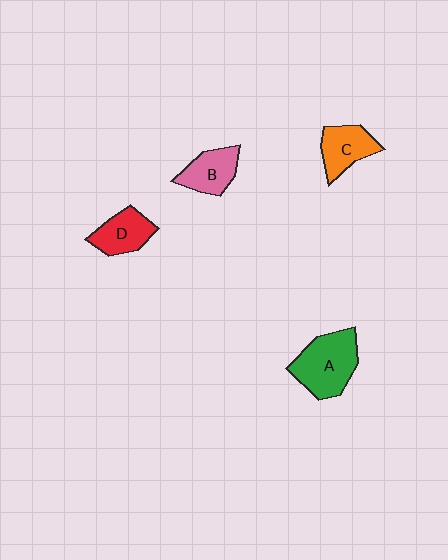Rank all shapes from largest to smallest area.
From largest to smallest: A (green), C (orange), B (pink), D (red).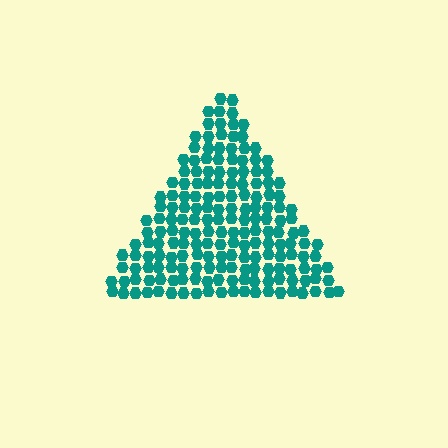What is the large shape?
The large shape is a triangle.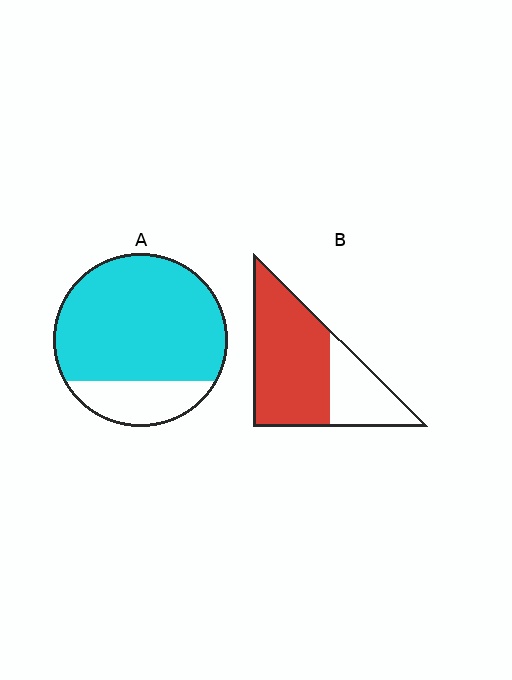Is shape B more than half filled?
Yes.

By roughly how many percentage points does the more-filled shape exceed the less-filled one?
By roughly 10 percentage points (A over B).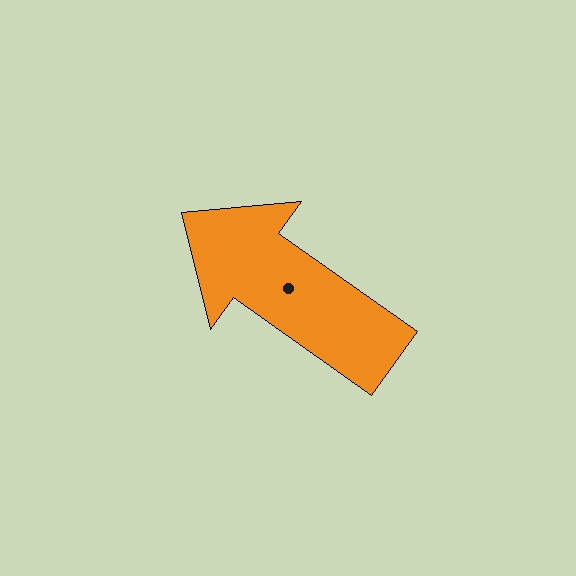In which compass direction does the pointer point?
Northwest.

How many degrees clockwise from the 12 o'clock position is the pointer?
Approximately 305 degrees.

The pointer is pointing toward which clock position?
Roughly 10 o'clock.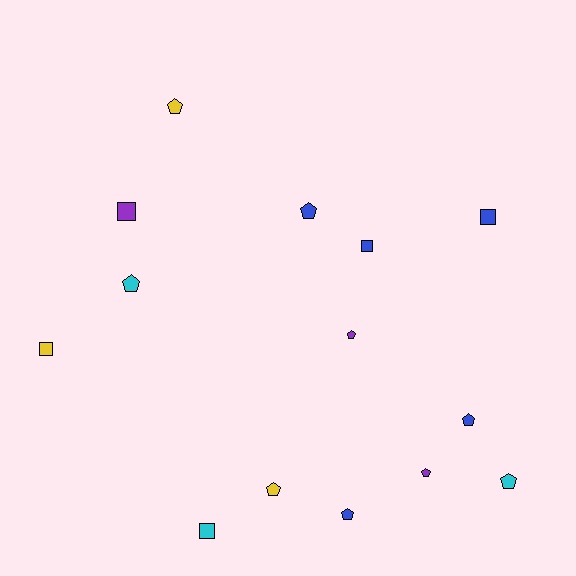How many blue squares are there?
There are 2 blue squares.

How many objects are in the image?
There are 14 objects.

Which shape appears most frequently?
Pentagon, with 9 objects.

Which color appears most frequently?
Blue, with 5 objects.